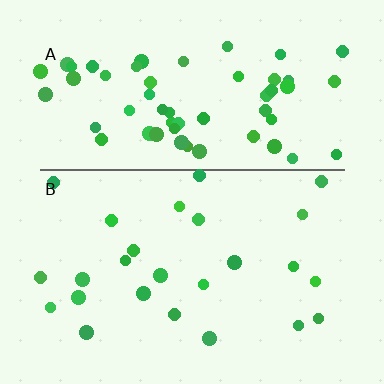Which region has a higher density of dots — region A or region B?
A (the top).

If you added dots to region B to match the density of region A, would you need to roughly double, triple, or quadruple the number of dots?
Approximately double.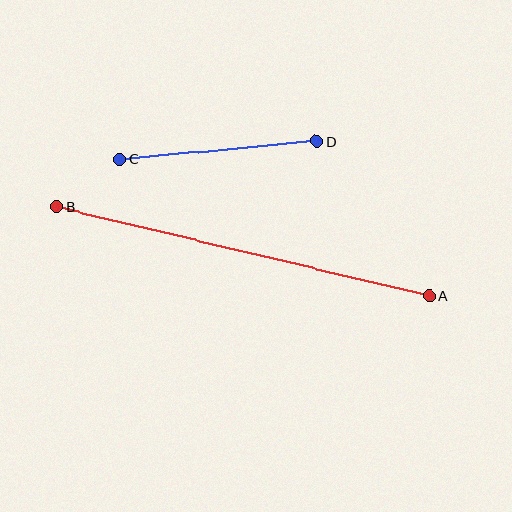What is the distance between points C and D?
The distance is approximately 198 pixels.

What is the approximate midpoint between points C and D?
The midpoint is at approximately (218, 150) pixels.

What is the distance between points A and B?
The distance is approximately 382 pixels.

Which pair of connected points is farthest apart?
Points A and B are farthest apart.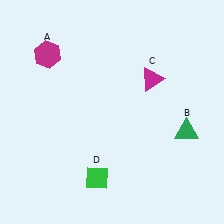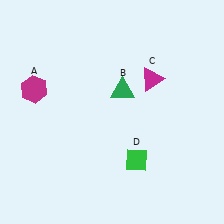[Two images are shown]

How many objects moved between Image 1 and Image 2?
3 objects moved between the two images.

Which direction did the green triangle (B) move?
The green triangle (B) moved left.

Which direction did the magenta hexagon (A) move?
The magenta hexagon (A) moved down.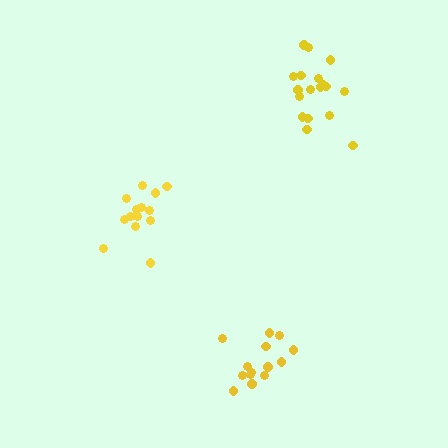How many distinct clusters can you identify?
There are 3 distinct clusters.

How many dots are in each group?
Group 1: 19 dots, Group 2: 14 dots, Group 3: 14 dots (47 total).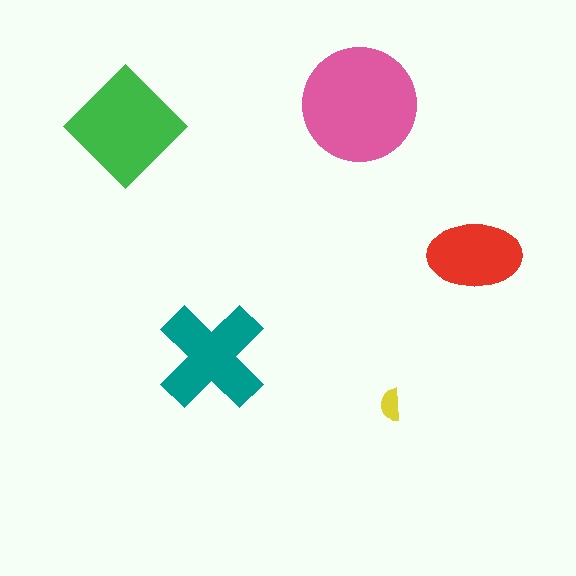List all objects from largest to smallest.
The pink circle, the green diamond, the teal cross, the red ellipse, the yellow semicircle.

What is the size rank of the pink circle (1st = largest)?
1st.